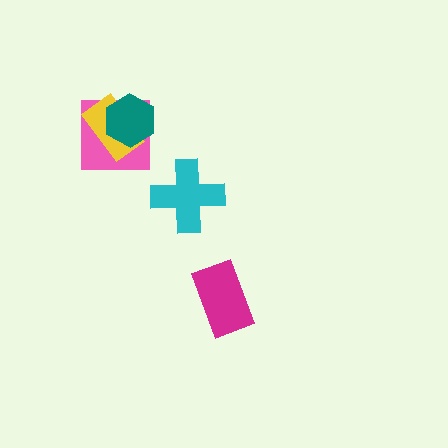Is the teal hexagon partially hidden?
No, no other shape covers it.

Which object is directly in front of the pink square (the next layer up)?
The yellow rectangle is directly in front of the pink square.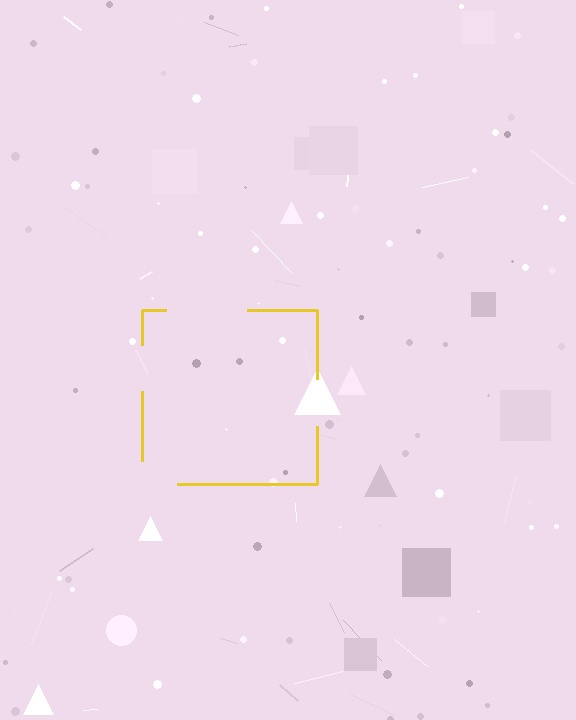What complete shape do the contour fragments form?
The contour fragments form a square.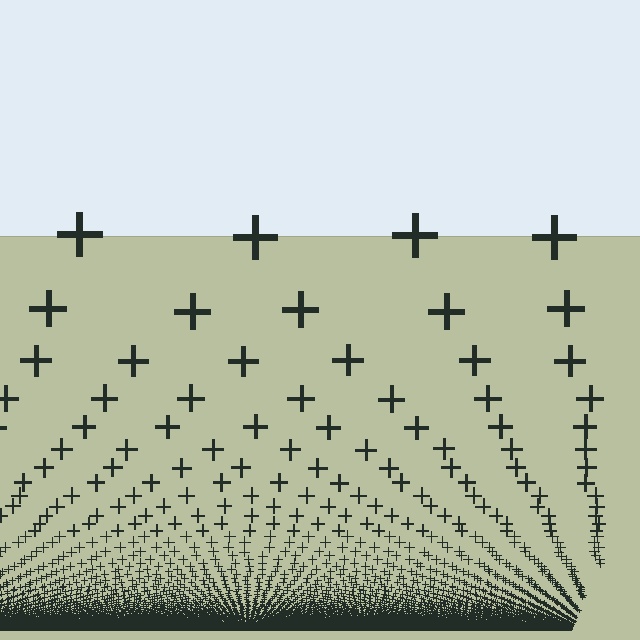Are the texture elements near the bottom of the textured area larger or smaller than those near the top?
Smaller. The gradient is inverted — elements near the bottom are smaller and denser.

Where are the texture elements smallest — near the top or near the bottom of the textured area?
Near the bottom.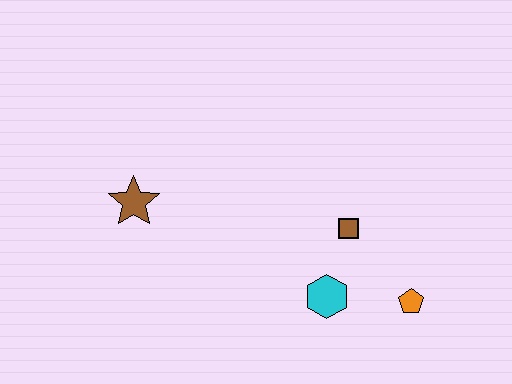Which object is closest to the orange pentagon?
The cyan hexagon is closest to the orange pentagon.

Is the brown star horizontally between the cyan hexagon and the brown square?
No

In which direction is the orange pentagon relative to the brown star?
The orange pentagon is to the right of the brown star.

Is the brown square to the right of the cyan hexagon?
Yes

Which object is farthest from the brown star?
The orange pentagon is farthest from the brown star.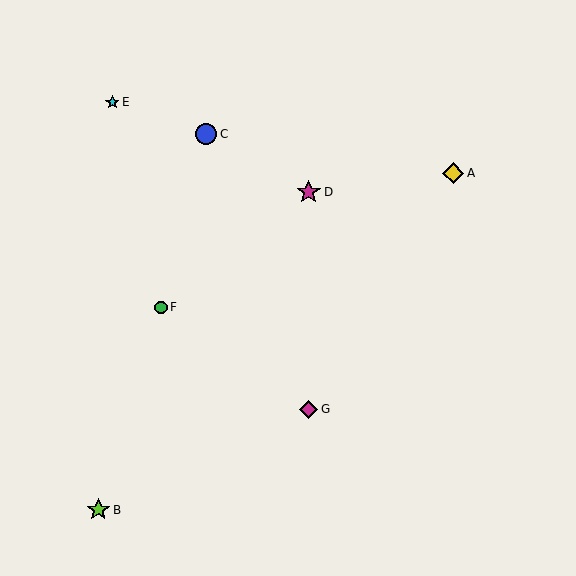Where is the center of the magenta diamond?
The center of the magenta diamond is at (309, 409).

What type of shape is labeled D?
Shape D is a magenta star.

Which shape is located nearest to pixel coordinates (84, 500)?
The lime star (labeled B) at (98, 510) is nearest to that location.